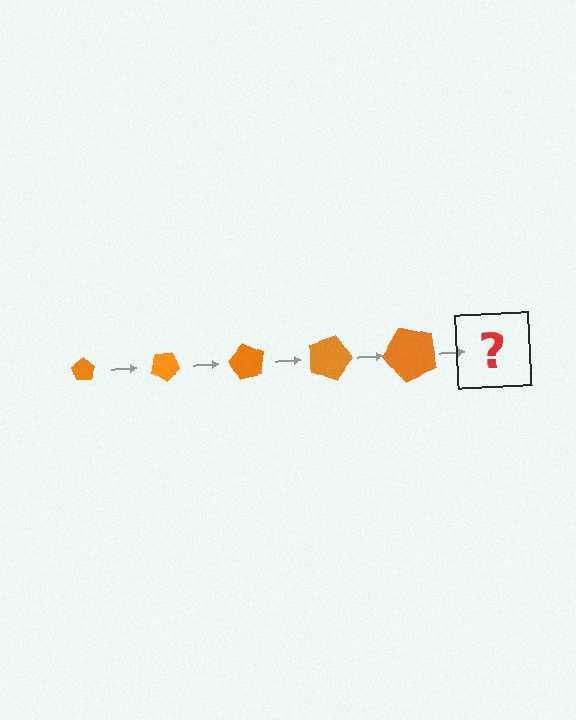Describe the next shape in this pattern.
It should be a pentagon, larger than the previous one and rotated 150 degrees from the start.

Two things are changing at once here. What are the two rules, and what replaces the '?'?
The two rules are that the pentagon grows larger each step and it rotates 30 degrees each step. The '?' should be a pentagon, larger than the previous one and rotated 150 degrees from the start.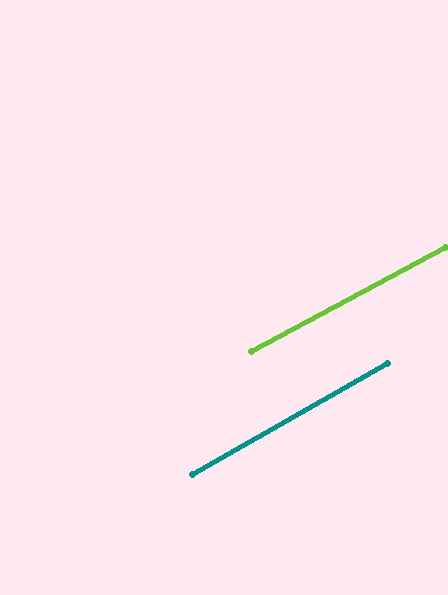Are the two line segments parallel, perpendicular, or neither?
Parallel — their directions differ by only 1.2°.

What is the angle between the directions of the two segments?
Approximately 1 degree.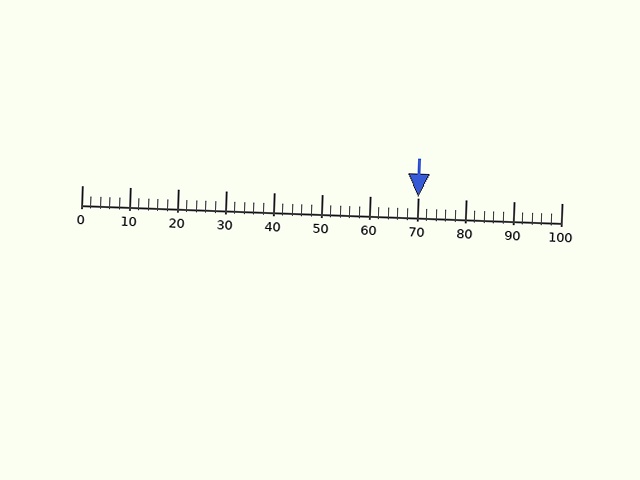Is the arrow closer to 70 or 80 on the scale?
The arrow is closer to 70.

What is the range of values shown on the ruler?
The ruler shows values from 0 to 100.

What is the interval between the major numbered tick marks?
The major tick marks are spaced 10 units apart.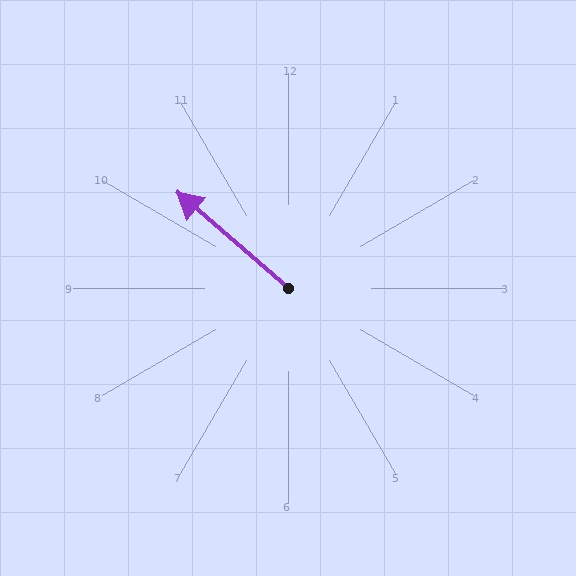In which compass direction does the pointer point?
Northwest.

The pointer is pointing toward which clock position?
Roughly 10 o'clock.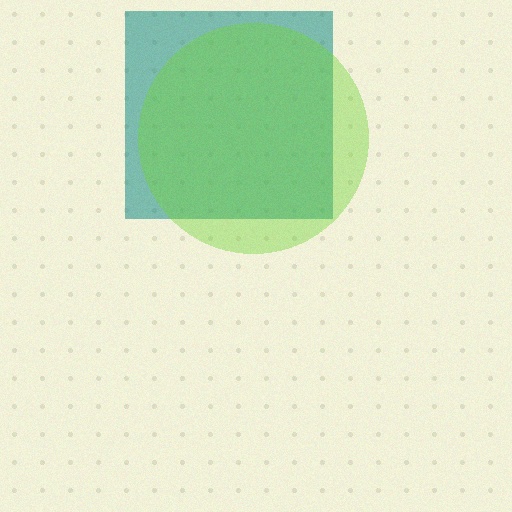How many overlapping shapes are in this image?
There are 2 overlapping shapes in the image.